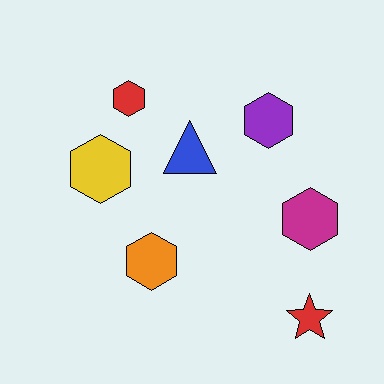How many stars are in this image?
There is 1 star.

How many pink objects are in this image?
There are no pink objects.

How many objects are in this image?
There are 7 objects.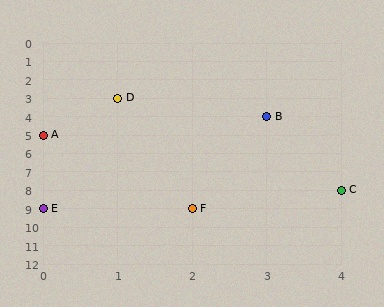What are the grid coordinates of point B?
Point B is at grid coordinates (3, 4).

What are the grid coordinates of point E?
Point E is at grid coordinates (0, 9).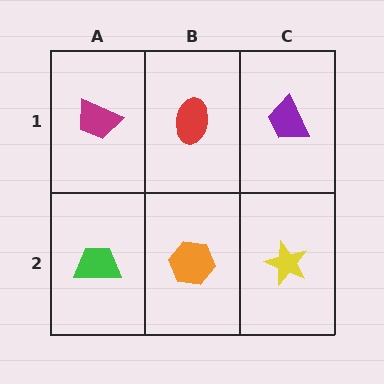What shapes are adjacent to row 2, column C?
A purple trapezoid (row 1, column C), an orange hexagon (row 2, column B).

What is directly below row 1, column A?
A green trapezoid.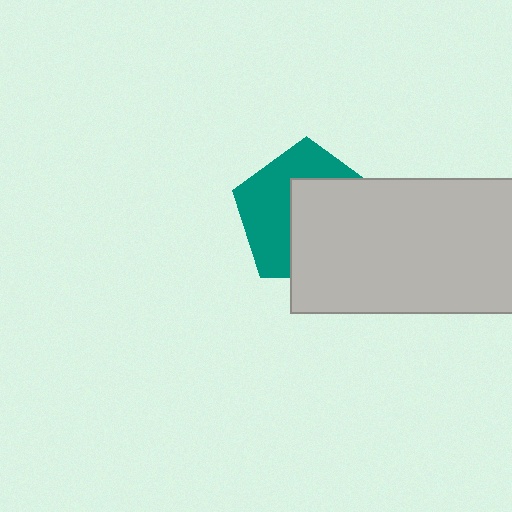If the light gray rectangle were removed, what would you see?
You would see the complete teal pentagon.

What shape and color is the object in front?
The object in front is a light gray rectangle.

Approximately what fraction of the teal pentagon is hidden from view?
Roughly 54% of the teal pentagon is hidden behind the light gray rectangle.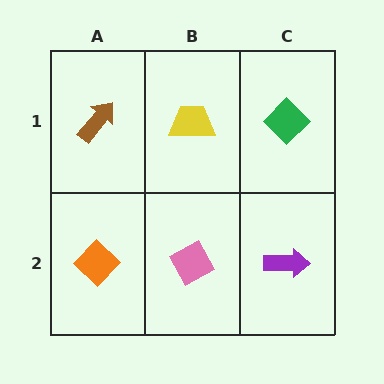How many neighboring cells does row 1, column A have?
2.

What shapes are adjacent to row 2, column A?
A brown arrow (row 1, column A), a pink diamond (row 2, column B).